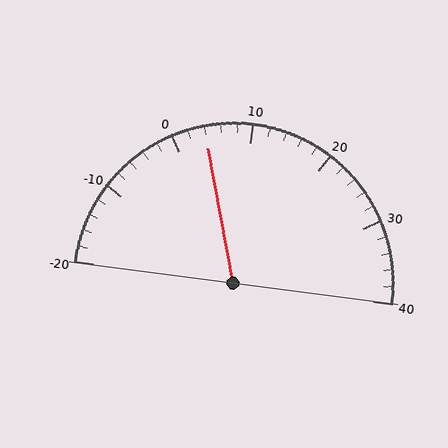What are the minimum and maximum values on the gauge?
The gauge ranges from -20 to 40.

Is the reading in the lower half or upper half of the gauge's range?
The reading is in the lower half of the range (-20 to 40).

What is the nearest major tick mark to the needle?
The nearest major tick mark is 0.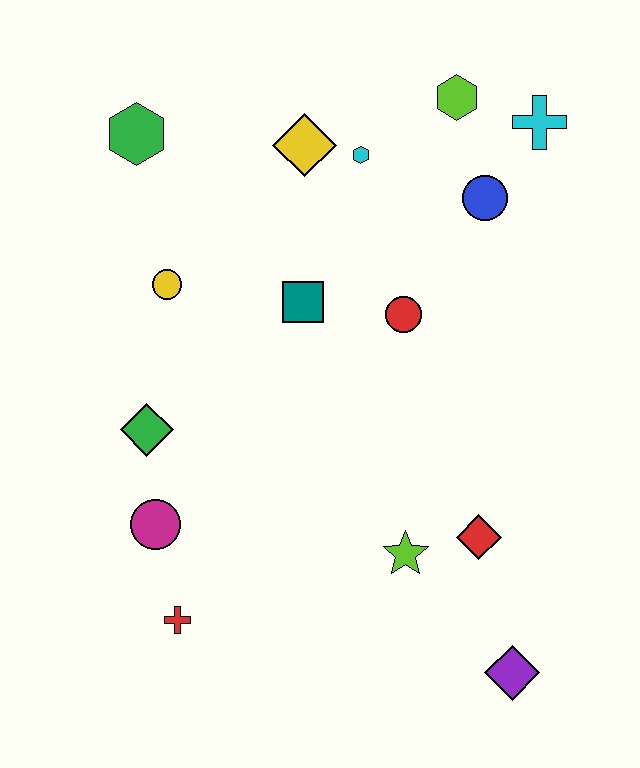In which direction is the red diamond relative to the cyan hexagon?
The red diamond is below the cyan hexagon.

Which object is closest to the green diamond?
The magenta circle is closest to the green diamond.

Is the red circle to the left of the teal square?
No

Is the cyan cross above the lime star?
Yes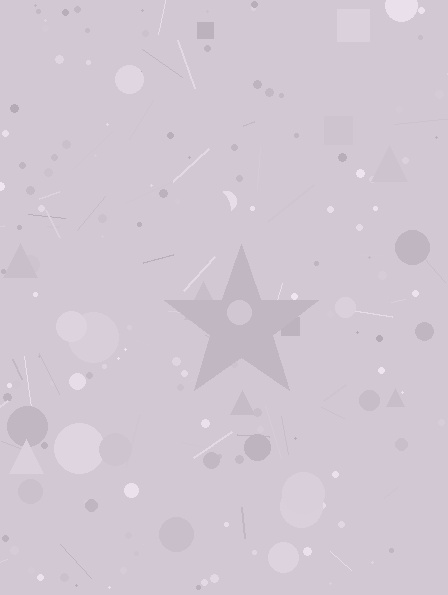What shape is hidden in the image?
A star is hidden in the image.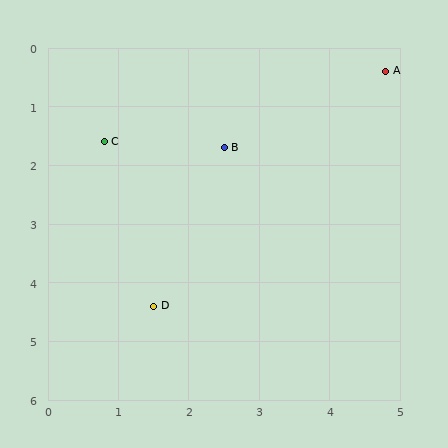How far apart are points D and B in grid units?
Points D and B are about 2.9 grid units apart.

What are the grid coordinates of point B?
Point B is at approximately (2.5, 1.7).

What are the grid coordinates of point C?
Point C is at approximately (0.8, 1.6).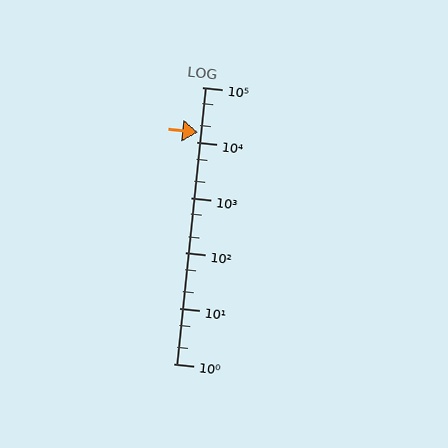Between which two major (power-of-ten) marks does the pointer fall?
The pointer is between 10000 and 100000.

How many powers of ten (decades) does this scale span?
The scale spans 5 decades, from 1 to 100000.